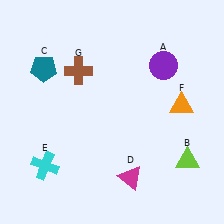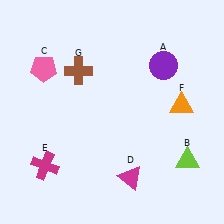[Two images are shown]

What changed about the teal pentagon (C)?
In Image 1, C is teal. In Image 2, it changed to pink.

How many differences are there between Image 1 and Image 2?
There are 2 differences between the two images.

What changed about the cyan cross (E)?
In Image 1, E is cyan. In Image 2, it changed to magenta.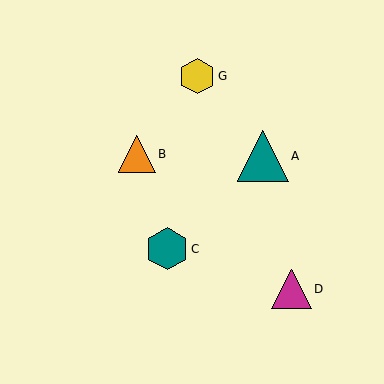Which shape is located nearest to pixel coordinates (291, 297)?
The magenta triangle (labeled D) at (292, 289) is nearest to that location.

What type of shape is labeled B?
Shape B is an orange triangle.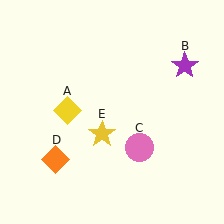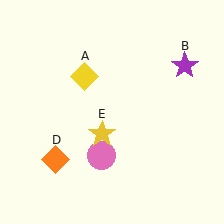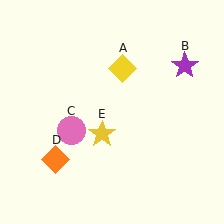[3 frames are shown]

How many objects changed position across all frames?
2 objects changed position: yellow diamond (object A), pink circle (object C).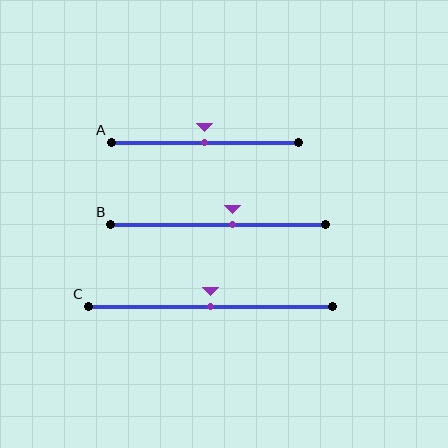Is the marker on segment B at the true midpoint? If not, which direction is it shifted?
No, the marker on segment B is shifted to the right by about 7% of the segment length.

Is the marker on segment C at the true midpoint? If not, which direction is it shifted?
Yes, the marker on segment C is at the true midpoint.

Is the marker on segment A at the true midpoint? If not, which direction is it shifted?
Yes, the marker on segment A is at the true midpoint.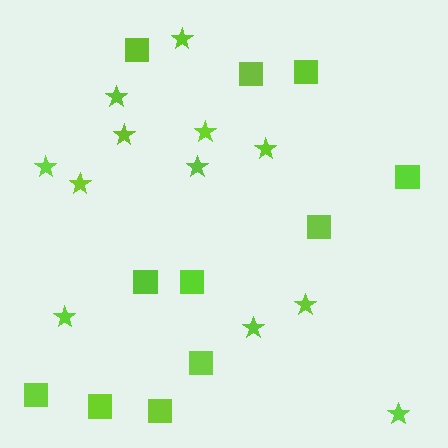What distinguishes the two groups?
There are 2 groups: one group of stars (12) and one group of squares (11).